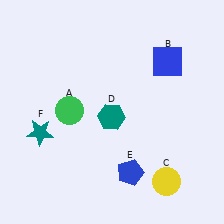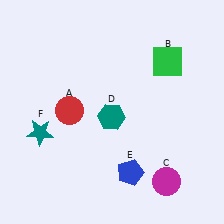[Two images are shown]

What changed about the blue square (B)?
In Image 1, B is blue. In Image 2, it changed to green.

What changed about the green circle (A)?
In Image 1, A is green. In Image 2, it changed to red.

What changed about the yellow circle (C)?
In Image 1, C is yellow. In Image 2, it changed to magenta.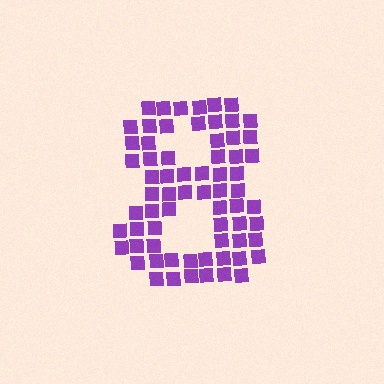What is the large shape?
The large shape is the digit 8.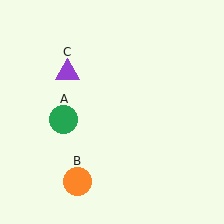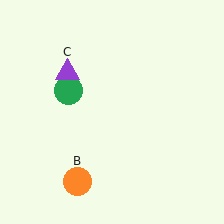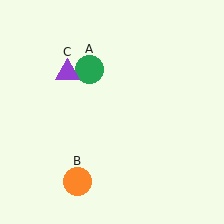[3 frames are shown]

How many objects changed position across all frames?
1 object changed position: green circle (object A).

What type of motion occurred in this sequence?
The green circle (object A) rotated clockwise around the center of the scene.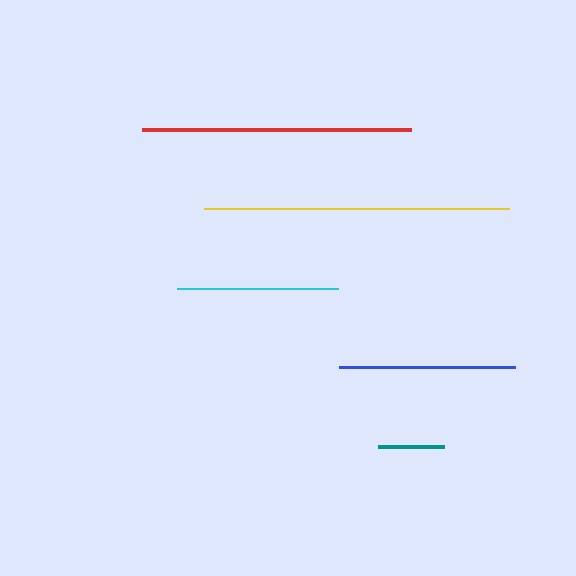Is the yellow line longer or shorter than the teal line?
The yellow line is longer than the teal line.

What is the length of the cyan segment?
The cyan segment is approximately 161 pixels long.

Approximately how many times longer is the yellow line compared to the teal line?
The yellow line is approximately 4.6 times the length of the teal line.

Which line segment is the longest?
The yellow line is the longest at approximately 304 pixels.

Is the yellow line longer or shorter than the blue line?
The yellow line is longer than the blue line.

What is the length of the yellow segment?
The yellow segment is approximately 304 pixels long.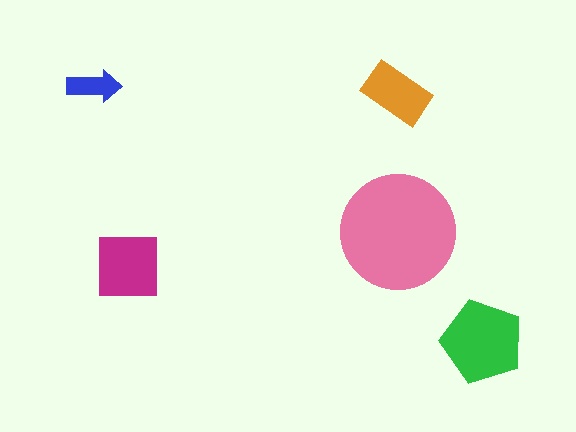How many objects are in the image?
There are 5 objects in the image.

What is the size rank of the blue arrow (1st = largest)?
5th.